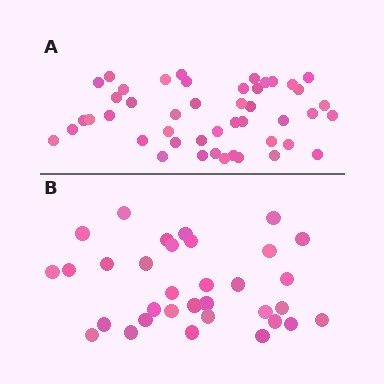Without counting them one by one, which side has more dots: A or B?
Region A (the top region) has more dots.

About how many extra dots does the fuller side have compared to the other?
Region A has approximately 15 more dots than region B.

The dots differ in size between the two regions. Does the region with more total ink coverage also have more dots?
No. Region B has more total ink coverage because its dots are larger, but region A actually contains more individual dots. Total area can be misleading — the number of items is what matters here.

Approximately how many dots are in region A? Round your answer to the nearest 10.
About 50 dots. (The exact count is 46, which rounds to 50.)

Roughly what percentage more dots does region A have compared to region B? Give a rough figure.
About 40% more.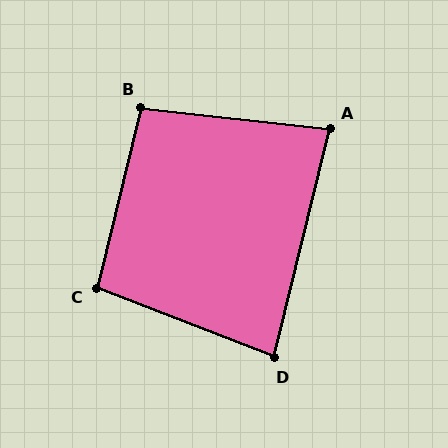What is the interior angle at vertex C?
Approximately 98 degrees (obtuse).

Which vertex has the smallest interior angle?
D, at approximately 82 degrees.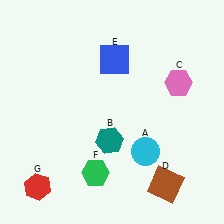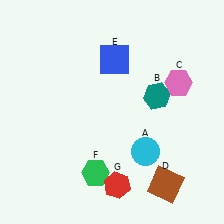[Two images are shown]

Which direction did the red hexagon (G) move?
The red hexagon (G) moved right.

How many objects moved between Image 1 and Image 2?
2 objects moved between the two images.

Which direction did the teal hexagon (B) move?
The teal hexagon (B) moved right.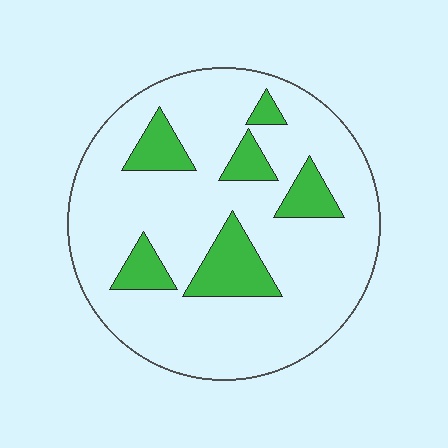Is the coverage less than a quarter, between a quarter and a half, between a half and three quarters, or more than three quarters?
Less than a quarter.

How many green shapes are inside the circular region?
6.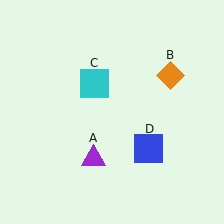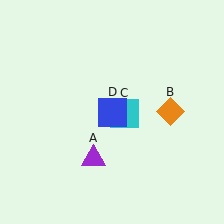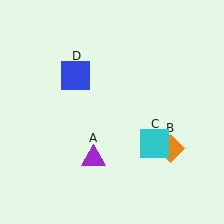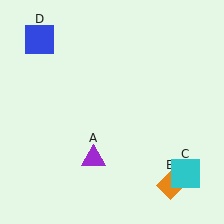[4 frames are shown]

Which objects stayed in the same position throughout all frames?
Purple triangle (object A) remained stationary.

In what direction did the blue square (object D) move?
The blue square (object D) moved up and to the left.